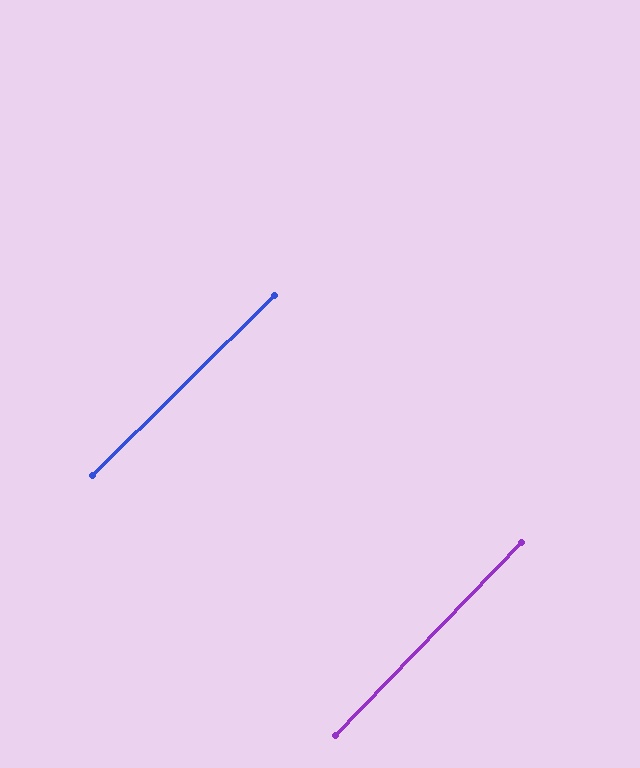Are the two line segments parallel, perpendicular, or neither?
Parallel — their directions differ by only 1.3°.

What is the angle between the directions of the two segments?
Approximately 1 degree.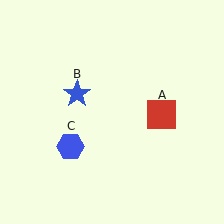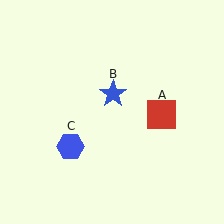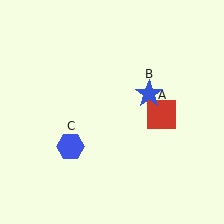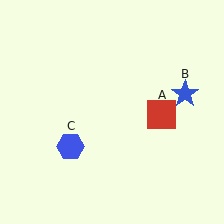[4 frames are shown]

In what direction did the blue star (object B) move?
The blue star (object B) moved right.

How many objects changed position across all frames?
1 object changed position: blue star (object B).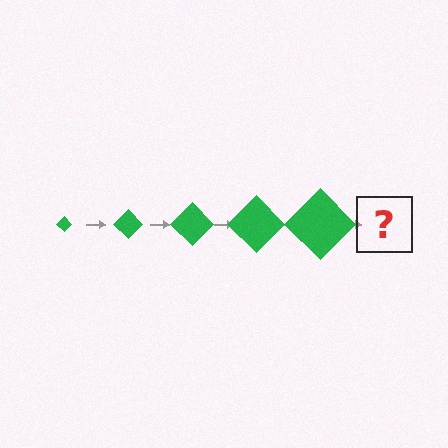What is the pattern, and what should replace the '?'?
The pattern is that the diamond gets progressively larger each step. The '?' should be a green diamond, larger than the previous one.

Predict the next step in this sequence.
The next step is a green diamond, larger than the previous one.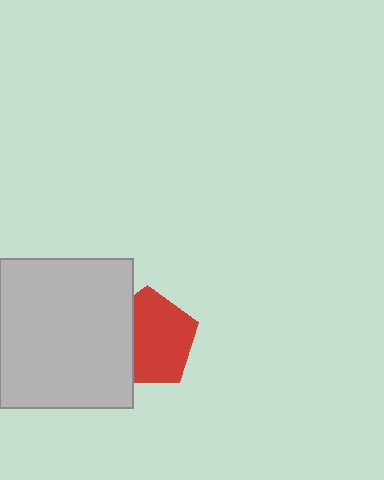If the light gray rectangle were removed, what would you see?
You would see the complete red pentagon.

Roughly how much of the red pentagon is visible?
Most of it is visible (roughly 69%).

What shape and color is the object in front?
The object in front is a light gray rectangle.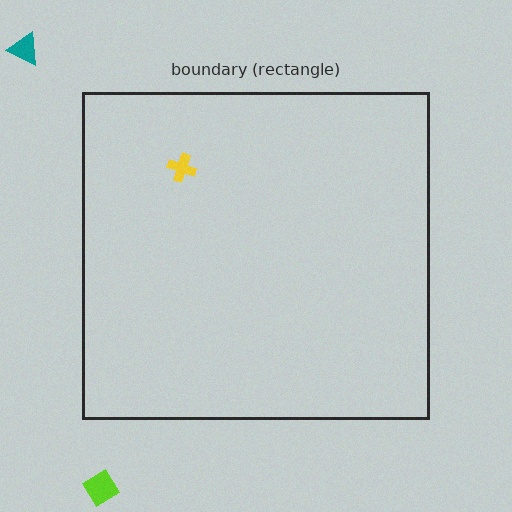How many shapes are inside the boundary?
1 inside, 2 outside.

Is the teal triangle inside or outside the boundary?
Outside.